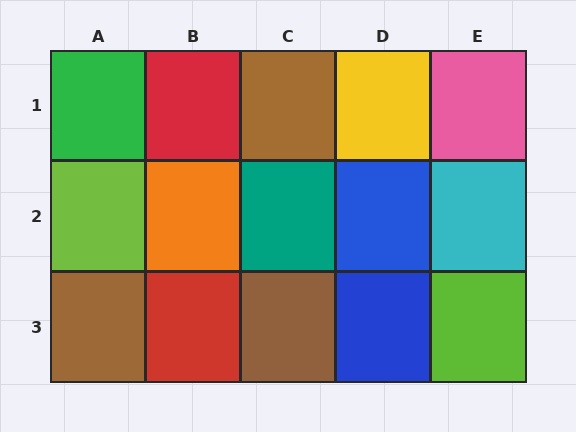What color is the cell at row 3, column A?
Brown.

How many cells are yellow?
1 cell is yellow.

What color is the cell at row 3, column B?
Red.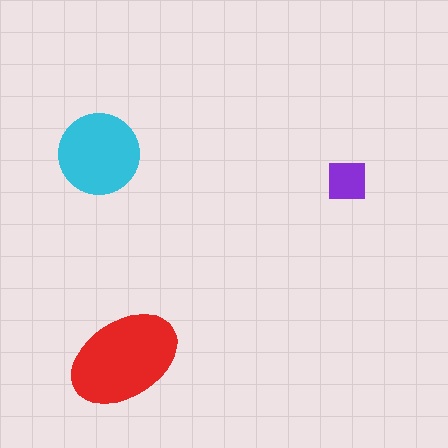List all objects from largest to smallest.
The red ellipse, the cyan circle, the purple square.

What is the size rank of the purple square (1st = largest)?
3rd.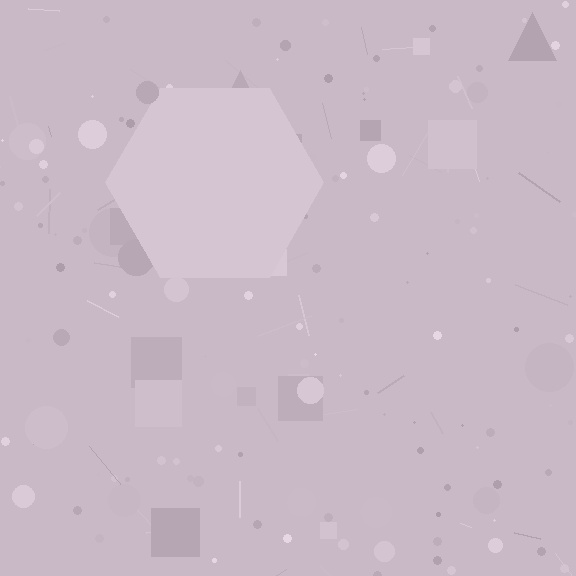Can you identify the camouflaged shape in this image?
The camouflaged shape is a hexagon.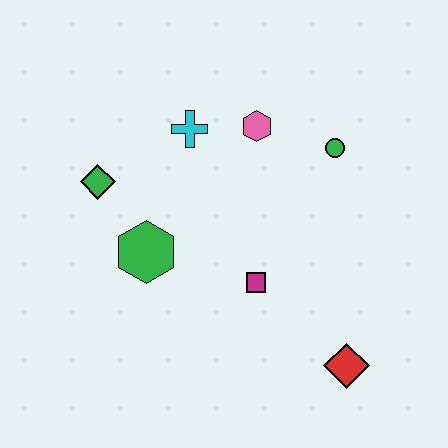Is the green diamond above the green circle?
No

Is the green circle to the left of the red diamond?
Yes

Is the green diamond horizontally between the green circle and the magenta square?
No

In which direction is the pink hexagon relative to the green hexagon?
The pink hexagon is above the green hexagon.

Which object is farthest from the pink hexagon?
The red diamond is farthest from the pink hexagon.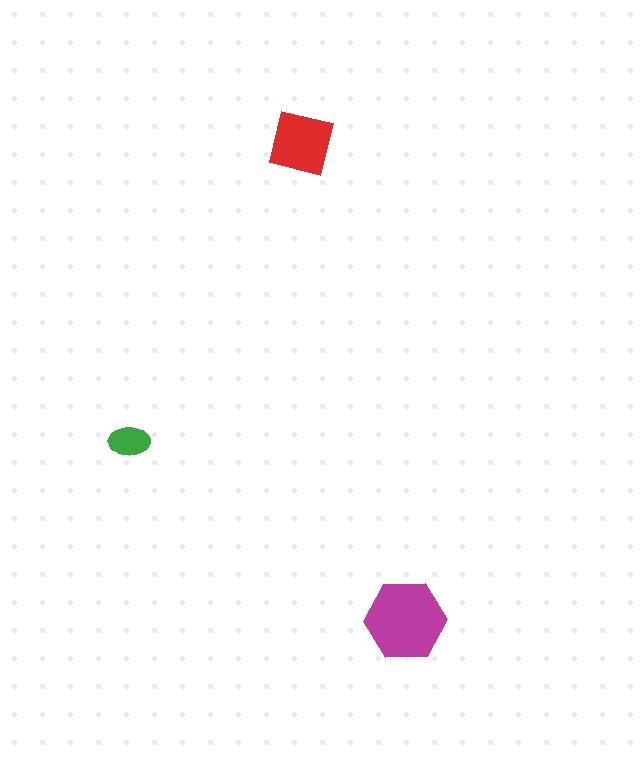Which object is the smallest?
The green ellipse.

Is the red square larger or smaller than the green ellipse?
Larger.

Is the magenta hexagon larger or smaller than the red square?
Larger.